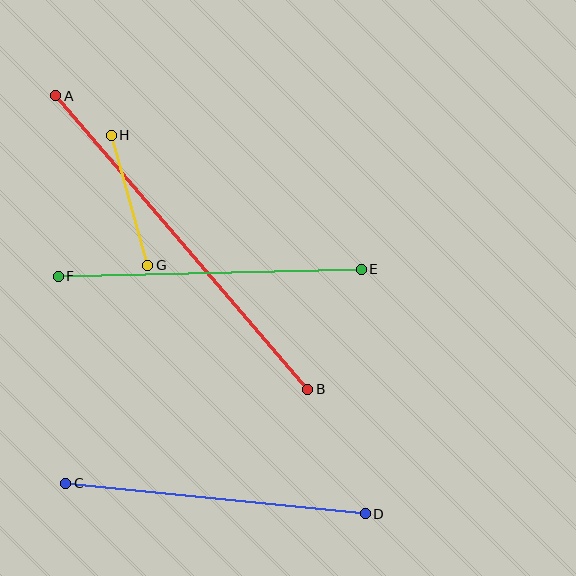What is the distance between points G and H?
The distance is approximately 135 pixels.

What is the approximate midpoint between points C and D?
The midpoint is at approximately (216, 498) pixels.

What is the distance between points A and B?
The distance is approximately 387 pixels.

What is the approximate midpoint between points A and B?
The midpoint is at approximately (182, 243) pixels.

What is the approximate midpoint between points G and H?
The midpoint is at approximately (130, 200) pixels.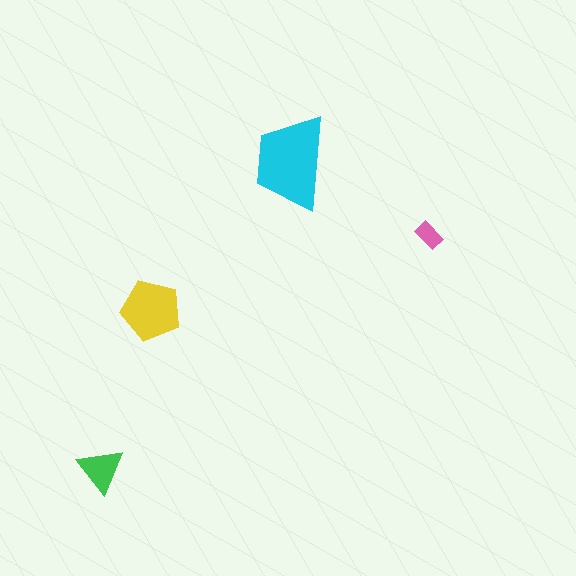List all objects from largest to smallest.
The cyan trapezoid, the yellow pentagon, the green triangle, the pink rectangle.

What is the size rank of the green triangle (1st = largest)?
3rd.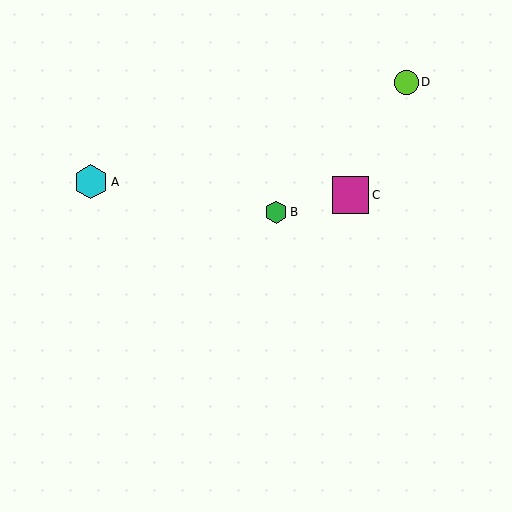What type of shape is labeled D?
Shape D is a lime circle.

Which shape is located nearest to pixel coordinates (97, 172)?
The cyan hexagon (labeled A) at (91, 182) is nearest to that location.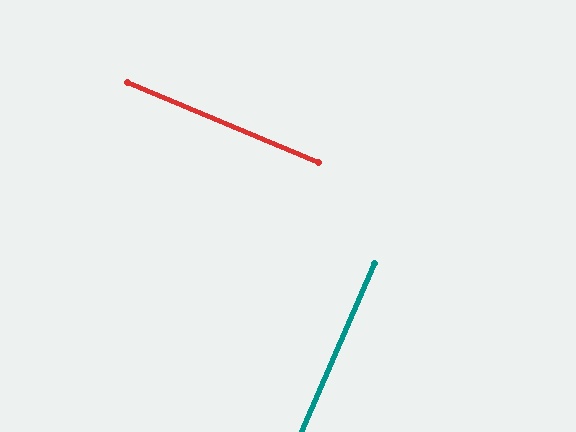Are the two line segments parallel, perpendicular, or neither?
Perpendicular — they meet at approximately 89°.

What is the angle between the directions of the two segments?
Approximately 89 degrees.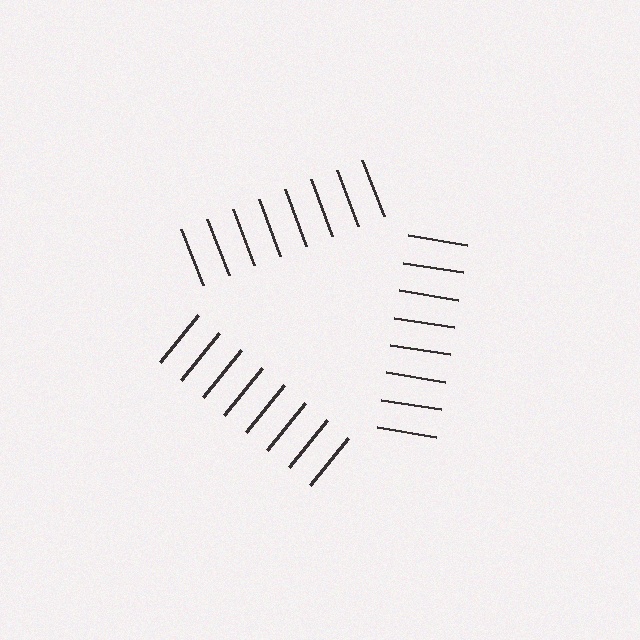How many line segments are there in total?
24 — 8 along each of the 3 edges.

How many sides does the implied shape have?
3 sides — the line-ends trace a triangle.